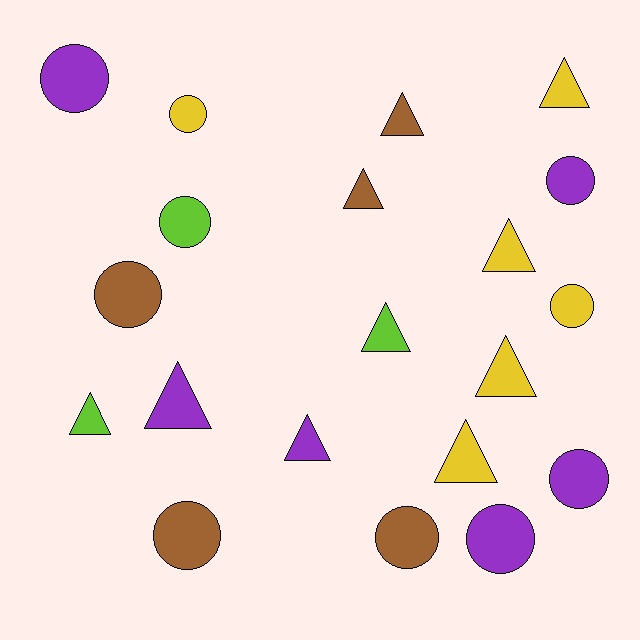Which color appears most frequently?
Purple, with 6 objects.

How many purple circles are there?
There are 4 purple circles.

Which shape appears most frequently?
Circle, with 10 objects.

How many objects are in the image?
There are 20 objects.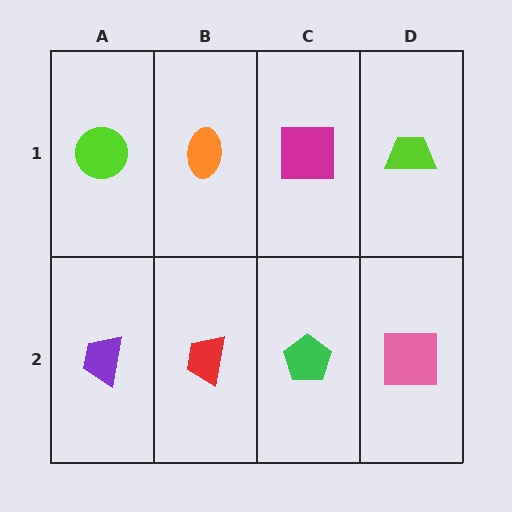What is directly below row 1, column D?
A pink square.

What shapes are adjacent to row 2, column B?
An orange ellipse (row 1, column B), a purple trapezoid (row 2, column A), a green pentagon (row 2, column C).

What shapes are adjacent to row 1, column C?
A green pentagon (row 2, column C), an orange ellipse (row 1, column B), a lime trapezoid (row 1, column D).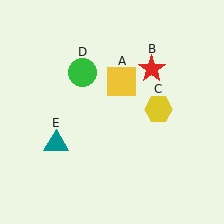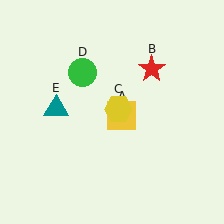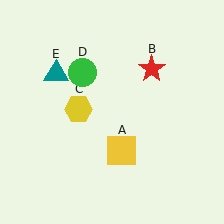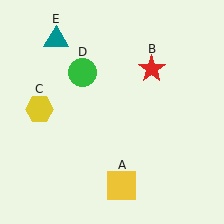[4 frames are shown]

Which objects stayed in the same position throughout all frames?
Red star (object B) and green circle (object D) remained stationary.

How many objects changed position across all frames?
3 objects changed position: yellow square (object A), yellow hexagon (object C), teal triangle (object E).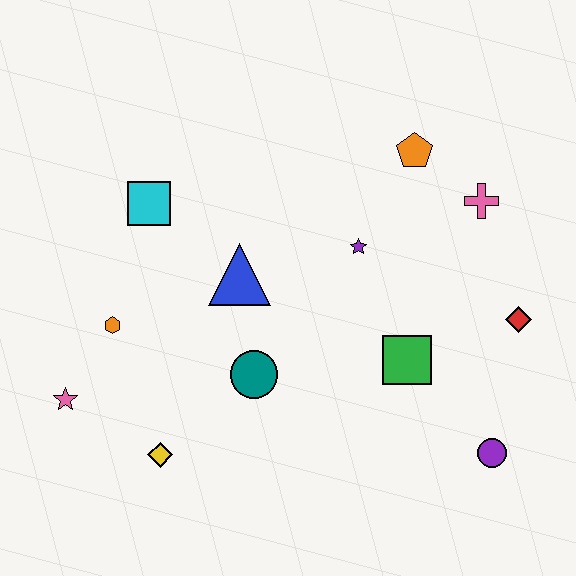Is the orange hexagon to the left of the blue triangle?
Yes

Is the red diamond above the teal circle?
Yes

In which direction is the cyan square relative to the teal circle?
The cyan square is above the teal circle.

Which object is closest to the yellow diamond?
The pink star is closest to the yellow diamond.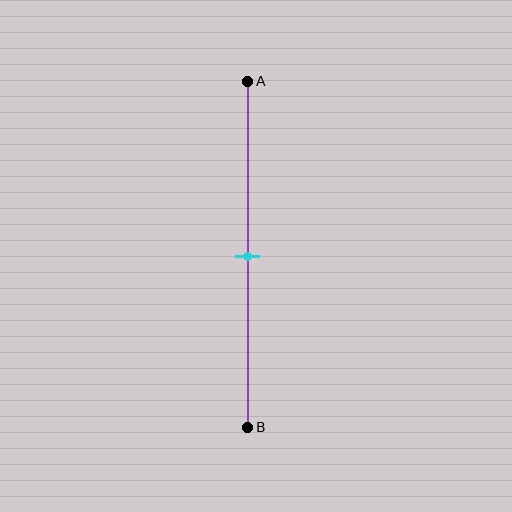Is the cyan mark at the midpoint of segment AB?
Yes, the mark is approximately at the midpoint.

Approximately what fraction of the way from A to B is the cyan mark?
The cyan mark is approximately 50% of the way from A to B.